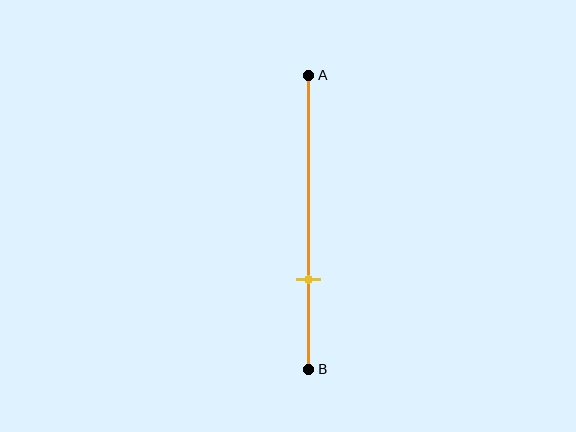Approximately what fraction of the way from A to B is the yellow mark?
The yellow mark is approximately 70% of the way from A to B.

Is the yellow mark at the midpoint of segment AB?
No, the mark is at about 70% from A, not at the 50% midpoint.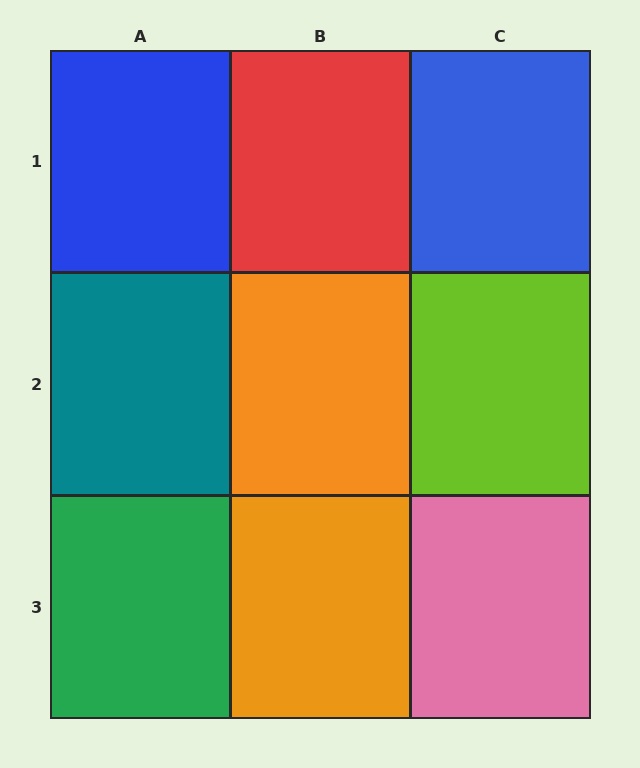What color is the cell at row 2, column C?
Lime.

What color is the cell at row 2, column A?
Teal.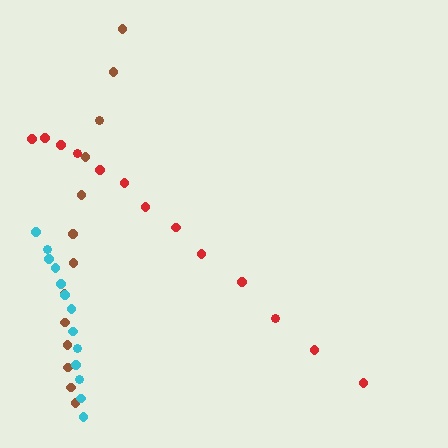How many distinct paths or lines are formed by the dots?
There are 3 distinct paths.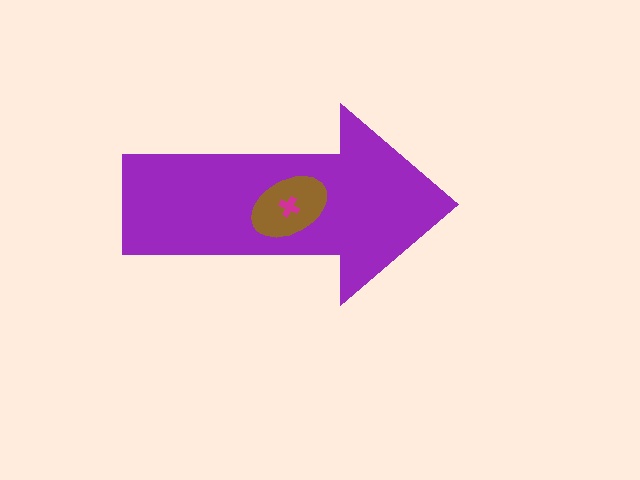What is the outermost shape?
The purple arrow.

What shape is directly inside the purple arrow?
The brown ellipse.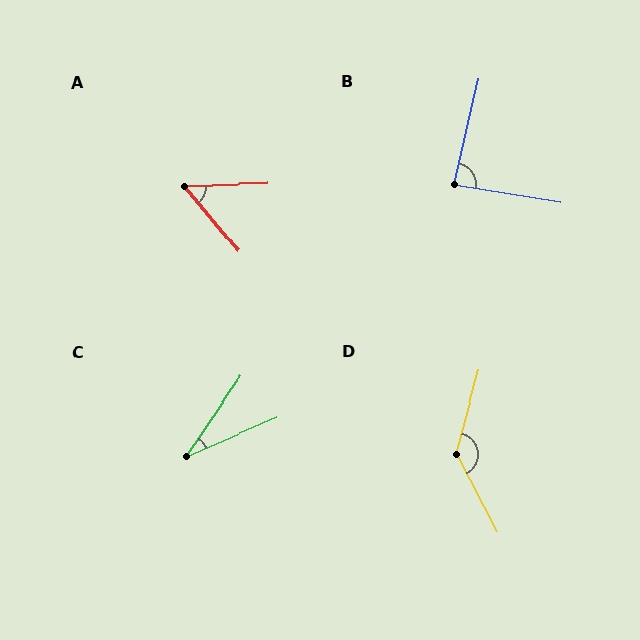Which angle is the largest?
D, at approximately 137 degrees.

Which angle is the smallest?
C, at approximately 33 degrees.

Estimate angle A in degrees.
Approximately 52 degrees.